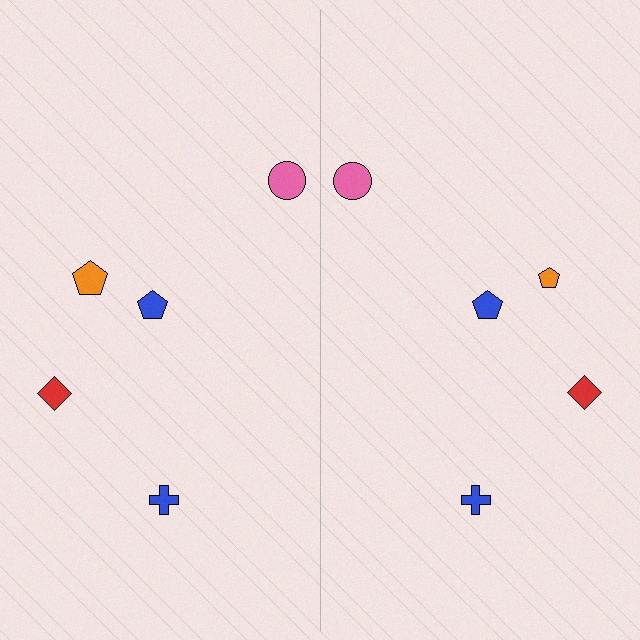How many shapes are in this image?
There are 10 shapes in this image.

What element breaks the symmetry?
The orange pentagon on the right side has a different size than its mirror counterpart.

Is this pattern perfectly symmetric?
No, the pattern is not perfectly symmetric. The orange pentagon on the right side has a different size than its mirror counterpart.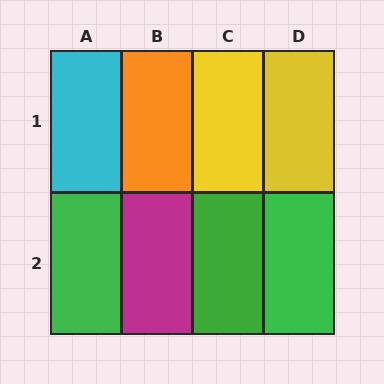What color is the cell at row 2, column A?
Green.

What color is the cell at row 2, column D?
Green.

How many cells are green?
3 cells are green.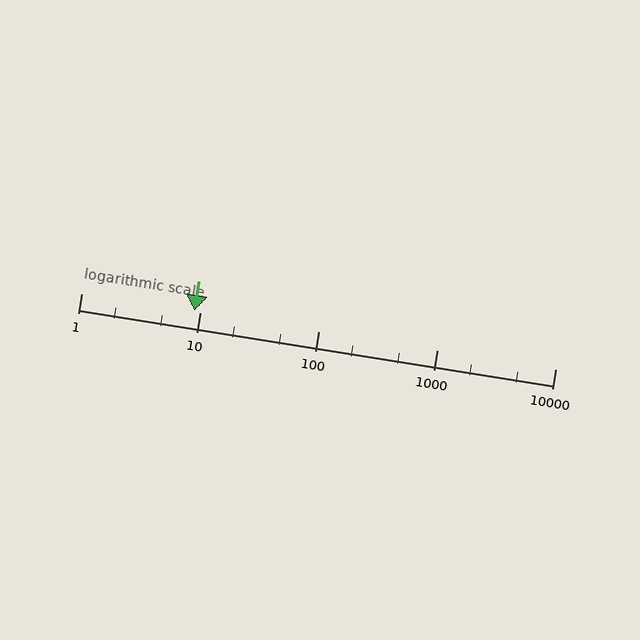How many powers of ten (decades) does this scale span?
The scale spans 4 decades, from 1 to 10000.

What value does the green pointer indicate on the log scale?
The pointer indicates approximately 9.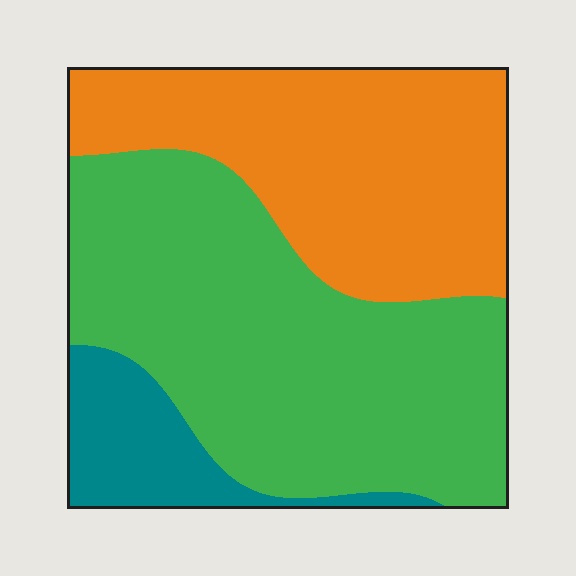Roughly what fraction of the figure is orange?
Orange takes up between a quarter and a half of the figure.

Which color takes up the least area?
Teal, at roughly 10%.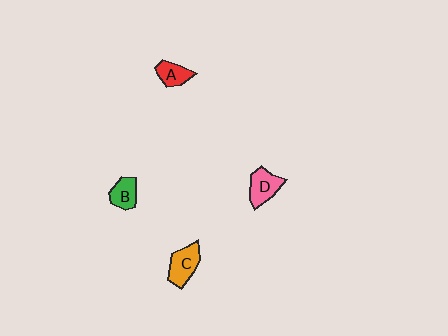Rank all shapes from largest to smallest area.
From largest to smallest: C (orange), D (pink), B (green), A (red).